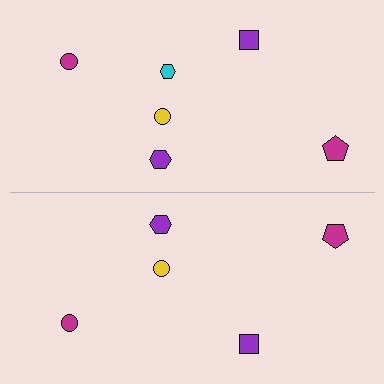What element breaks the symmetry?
A cyan hexagon is missing from the bottom side.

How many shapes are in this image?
There are 11 shapes in this image.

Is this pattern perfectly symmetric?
No, the pattern is not perfectly symmetric. A cyan hexagon is missing from the bottom side.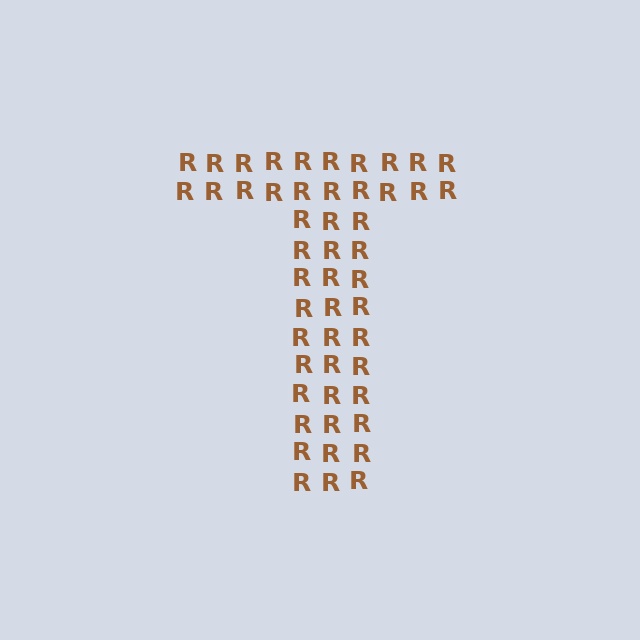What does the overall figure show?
The overall figure shows the letter T.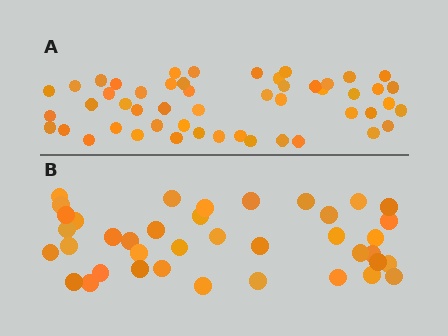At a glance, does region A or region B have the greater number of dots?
Region A (the top region) has more dots.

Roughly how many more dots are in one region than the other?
Region A has roughly 12 or so more dots than region B.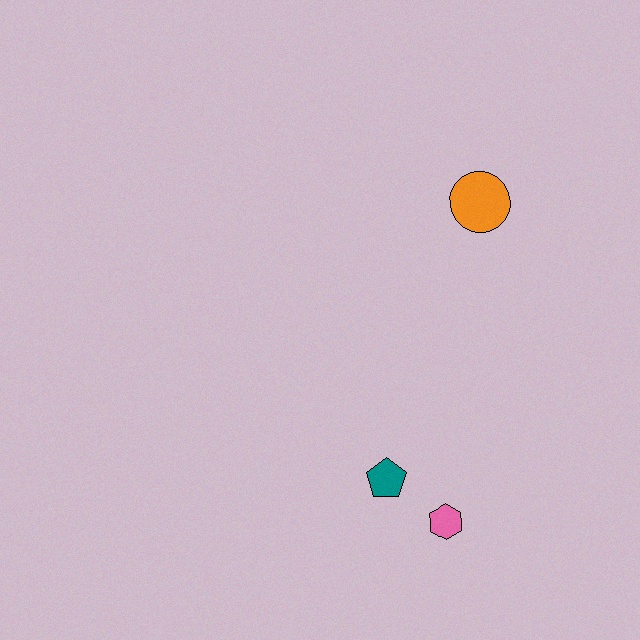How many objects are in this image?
There are 3 objects.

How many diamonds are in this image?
There are no diamonds.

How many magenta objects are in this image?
There are no magenta objects.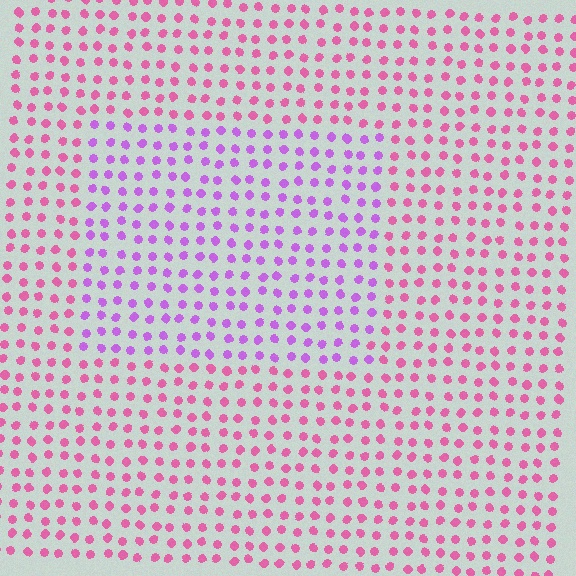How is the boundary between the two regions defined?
The boundary is defined purely by a slight shift in hue (about 42 degrees). Spacing, size, and orientation are identical on both sides.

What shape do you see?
I see a rectangle.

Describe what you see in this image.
The image is filled with small pink elements in a uniform arrangement. A rectangle-shaped region is visible where the elements are tinted to a slightly different hue, forming a subtle color boundary.